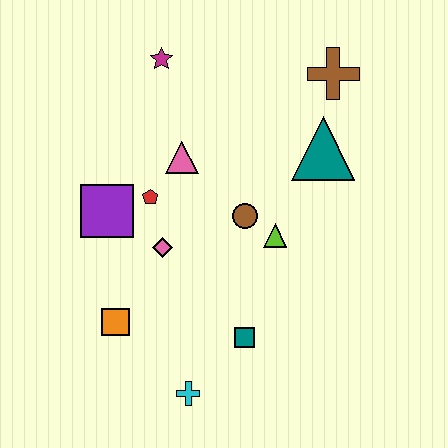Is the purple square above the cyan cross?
Yes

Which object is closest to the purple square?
The red pentagon is closest to the purple square.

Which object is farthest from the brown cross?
The cyan cross is farthest from the brown cross.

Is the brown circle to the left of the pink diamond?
No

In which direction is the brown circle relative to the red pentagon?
The brown circle is to the right of the red pentagon.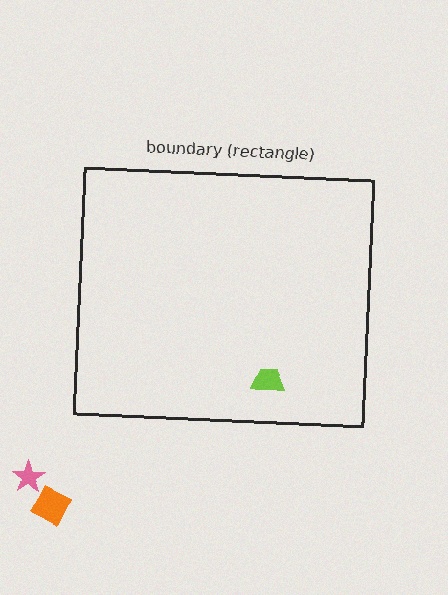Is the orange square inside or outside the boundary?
Outside.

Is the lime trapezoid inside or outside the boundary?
Inside.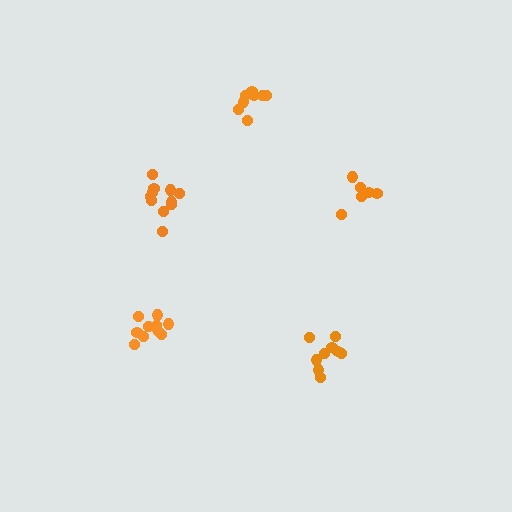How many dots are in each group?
Group 1: 9 dots, Group 2: 10 dots, Group 3: 11 dots, Group 4: 6 dots, Group 5: 8 dots (44 total).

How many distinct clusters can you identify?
There are 5 distinct clusters.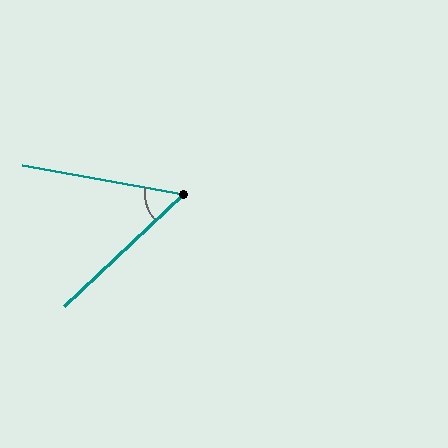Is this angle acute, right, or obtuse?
It is acute.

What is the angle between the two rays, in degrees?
Approximately 53 degrees.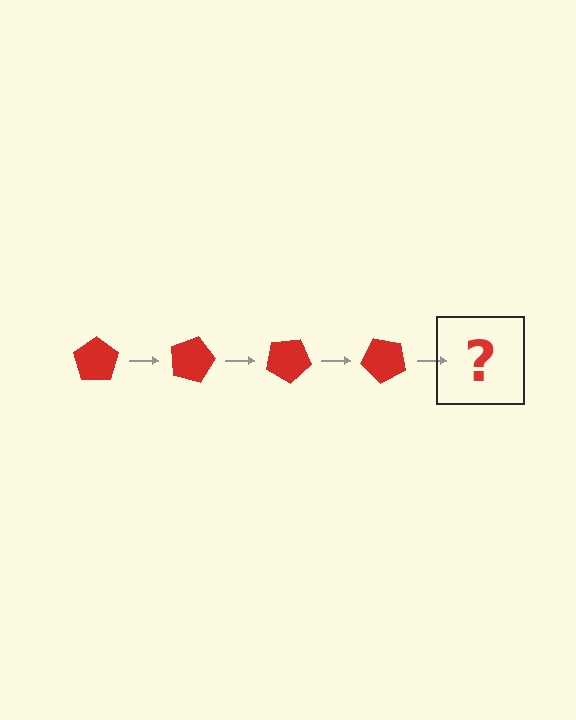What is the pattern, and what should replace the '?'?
The pattern is that the pentagon rotates 15 degrees each step. The '?' should be a red pentagon rotated 60 degrees.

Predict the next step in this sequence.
The next step is a red pentagon rotated 60 degrees.